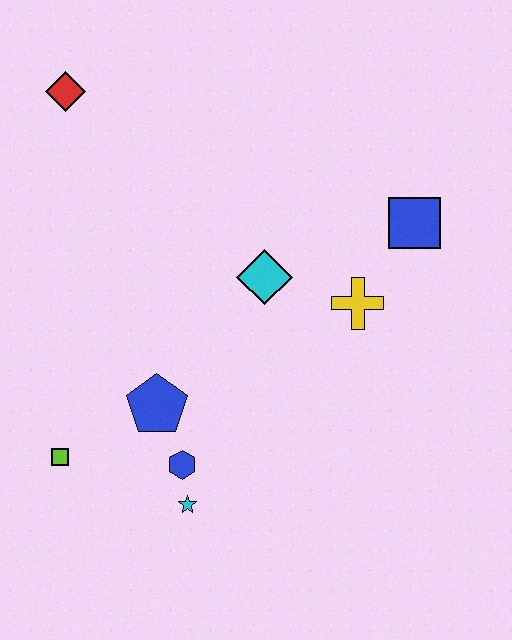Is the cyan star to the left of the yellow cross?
Yes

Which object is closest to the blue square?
The yellow cross is closest to the blue square.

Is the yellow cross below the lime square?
No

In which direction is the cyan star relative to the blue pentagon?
The cyan star is below the blue pentagon.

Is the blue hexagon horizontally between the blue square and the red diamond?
Yes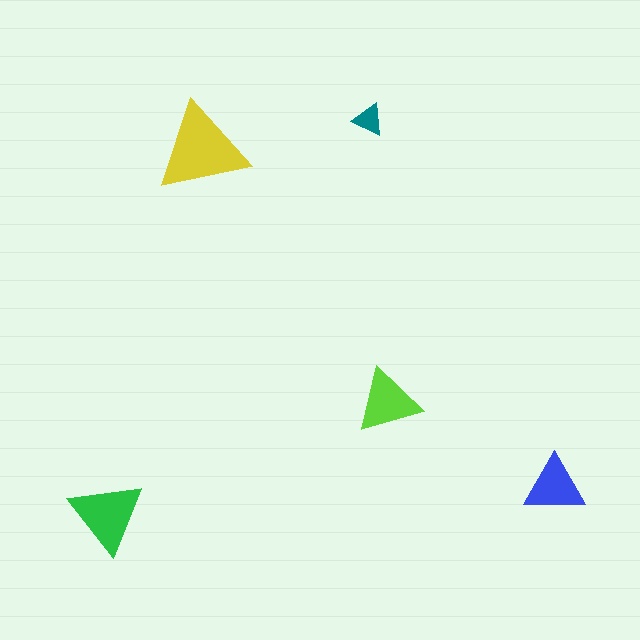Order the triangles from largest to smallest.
the yellow one, the green one, the lime one, the blue one, the teal one.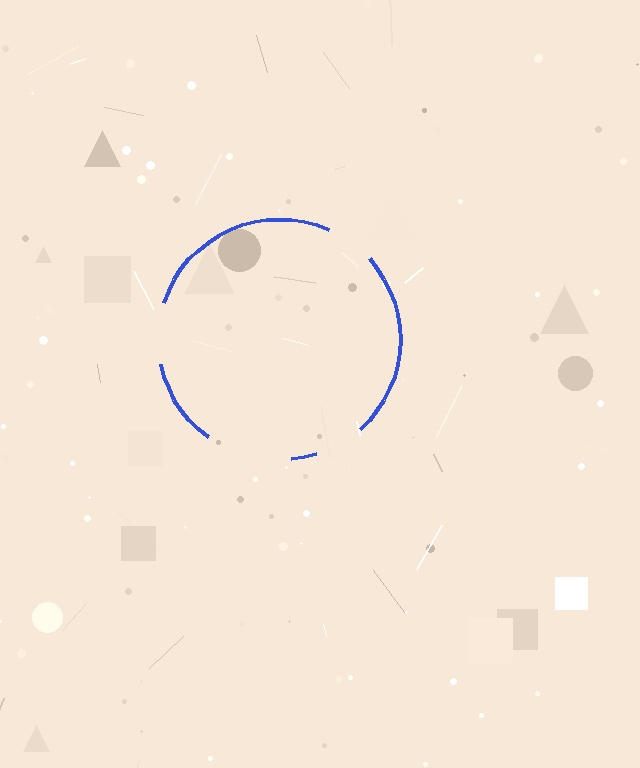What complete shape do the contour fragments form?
The contour fragments form a circle.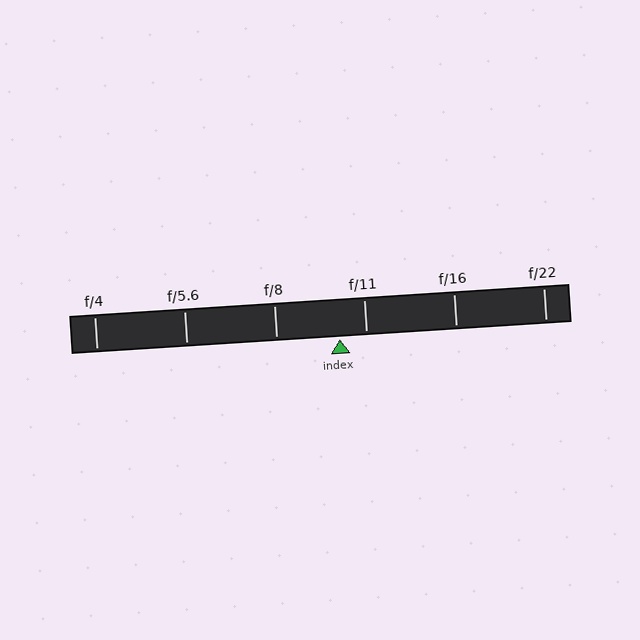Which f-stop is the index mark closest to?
The index mark is closest to f/11.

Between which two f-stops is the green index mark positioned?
The index mark is between f/8 and f/11.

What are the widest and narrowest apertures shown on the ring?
The widest aperture shown is f/4 and the narrowest is f/22.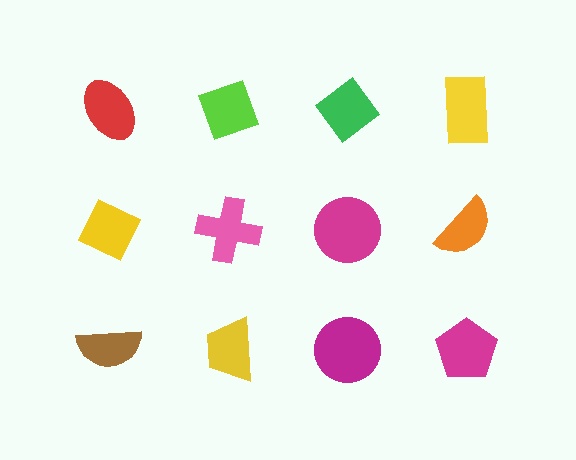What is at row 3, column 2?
A yellow trapezoid.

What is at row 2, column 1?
A yellow diamond.